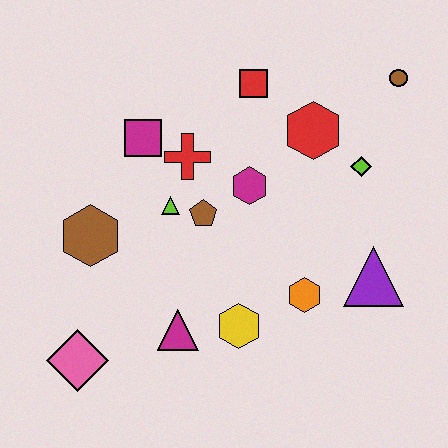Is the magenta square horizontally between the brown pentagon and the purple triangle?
No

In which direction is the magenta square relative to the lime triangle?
The magenta square is above the lime triangle.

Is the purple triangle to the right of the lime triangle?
Yes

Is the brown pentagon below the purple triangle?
No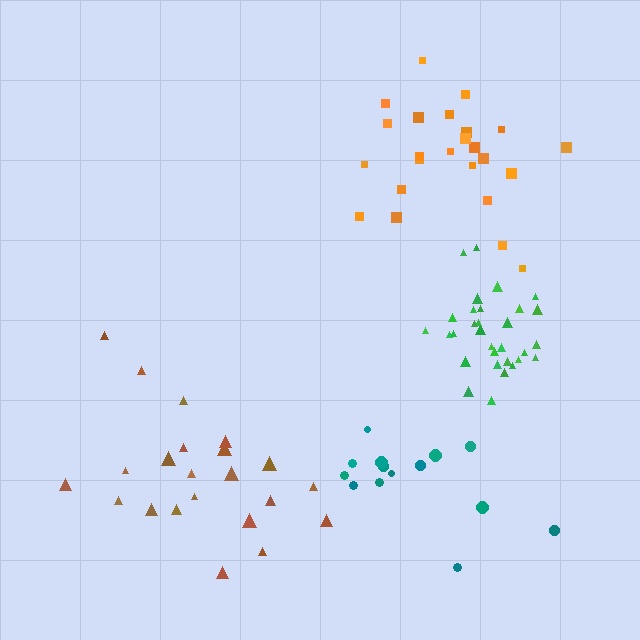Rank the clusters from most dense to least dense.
green, teal, brown, orange.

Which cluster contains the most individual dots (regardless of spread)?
Green (31).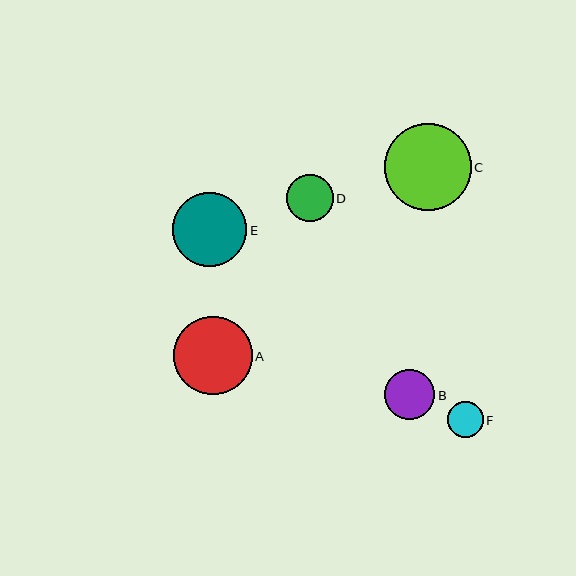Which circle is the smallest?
Circle F is the smallest with a size of approximately 36 pixels.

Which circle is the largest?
Circle C is the largest with a size of approximately 87 pixels.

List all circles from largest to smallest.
From largest to smallest: C, A, E, B, D, F.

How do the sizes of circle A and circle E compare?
Circle A and circle E are approximately the same size.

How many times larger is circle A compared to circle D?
Circle A is approximately 1.7 times the size of circle D.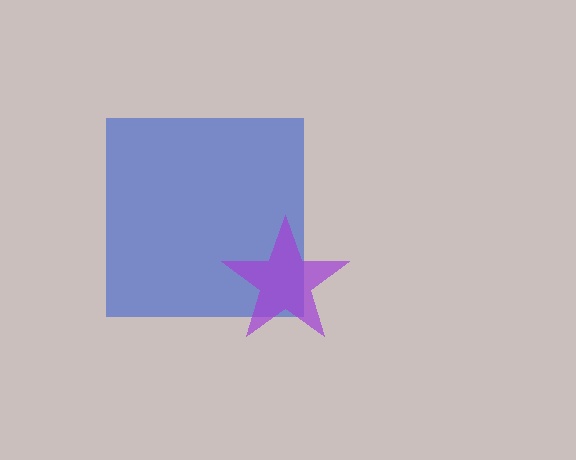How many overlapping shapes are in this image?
There are 2 overlapping shapes in the image.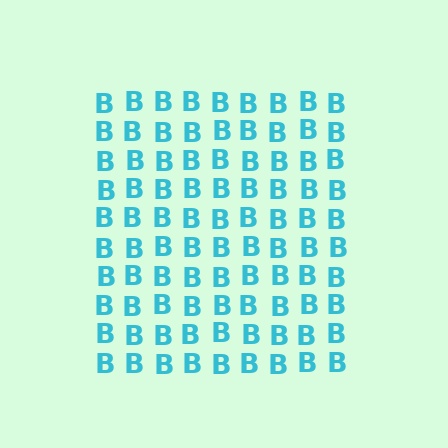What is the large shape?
The large shape is a square.